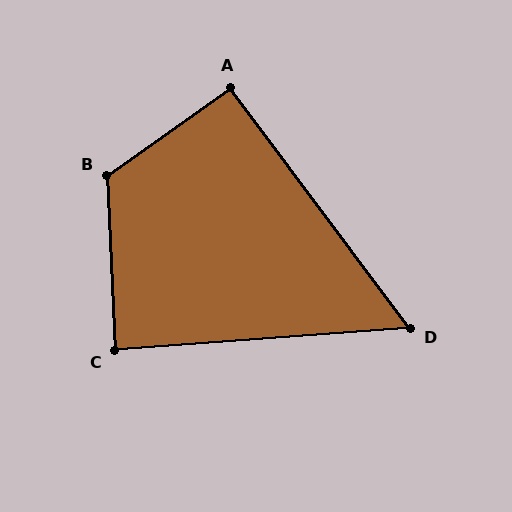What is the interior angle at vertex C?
Approximately 88 degrees (approximately right).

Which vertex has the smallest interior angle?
D, at approximately 57 degrees.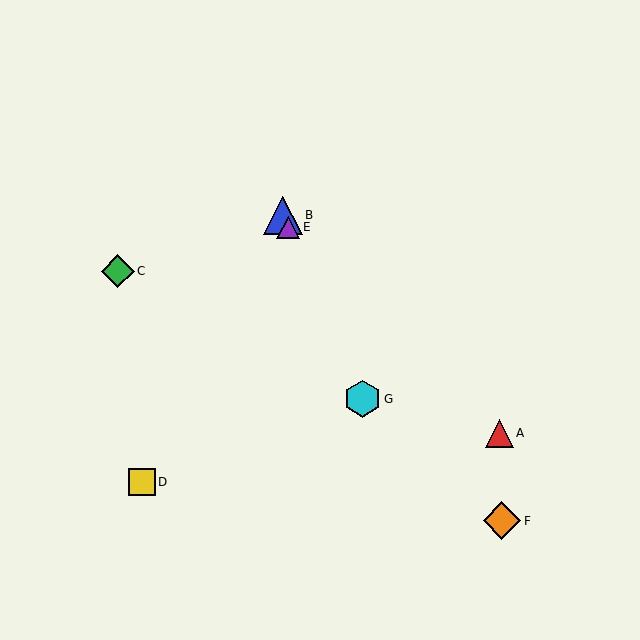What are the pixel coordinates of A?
Object A is at (499, 433).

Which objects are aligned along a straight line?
Objects B, E, G are aligned along a straight line.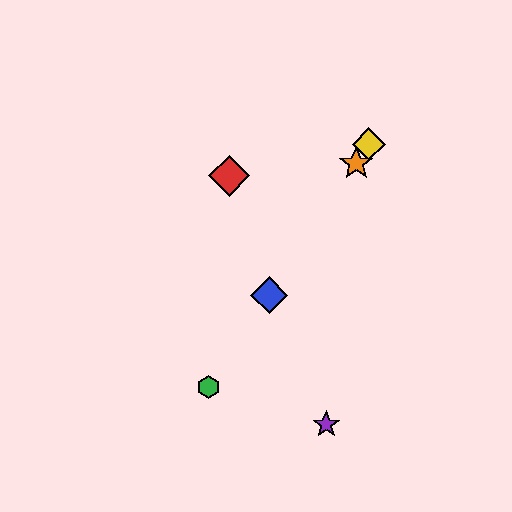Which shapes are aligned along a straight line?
The blue diamond, the green hexagon, the yellow diamond, the orange star are aligned along a straight line.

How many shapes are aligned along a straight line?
4 shapes (the blue diamond, the green hexagon, the yellow diamond, the orange star) are aligned along a straight line.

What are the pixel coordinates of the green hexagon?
The green hexagon is at (208, 387).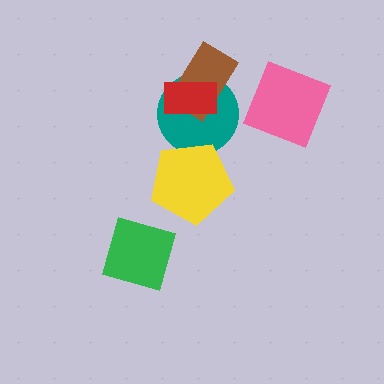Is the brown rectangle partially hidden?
Yes, it is partially covered by another shape.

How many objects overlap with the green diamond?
0 objects overlap with the green diamond.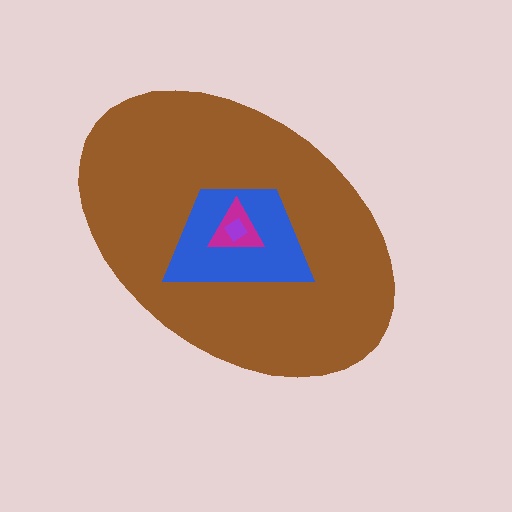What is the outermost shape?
The brown ellipse.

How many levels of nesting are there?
4.